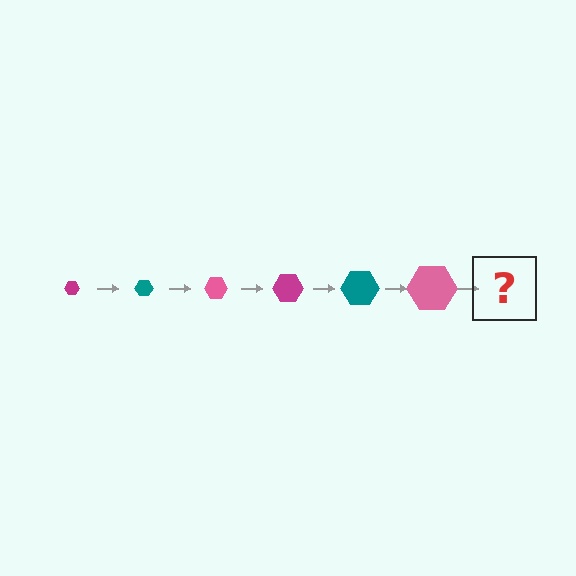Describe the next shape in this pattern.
It should be a magenta hexagon, larger than the previous one.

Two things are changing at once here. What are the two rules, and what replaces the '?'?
The two rules are that the hexagon grows larger each step and the color cycles through magenta, teal, and pink. The '?' should be a magenta hexagon, larger than the previous one.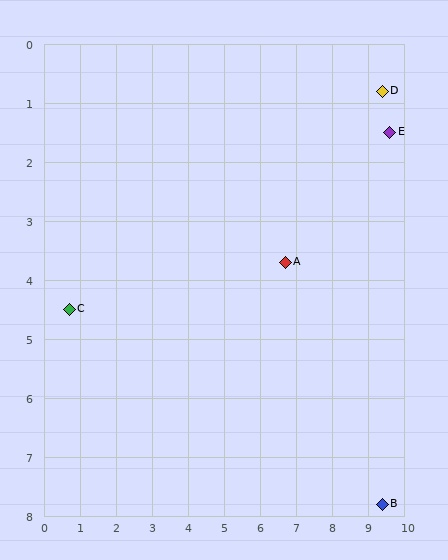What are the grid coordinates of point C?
Point C is at approximately (0.7, 4.5).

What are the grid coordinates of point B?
Point B is at approximately (9.4, 7.8).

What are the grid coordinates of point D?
Point D is at approximately (9.4, 0.8).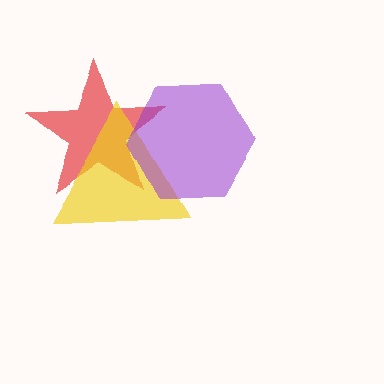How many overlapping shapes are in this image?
There are 3 overlapping shapes in the image.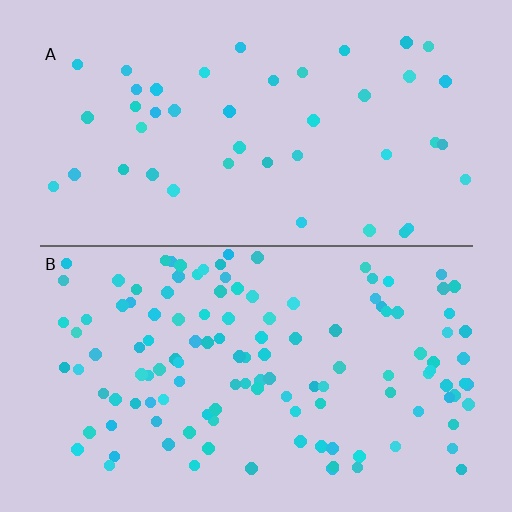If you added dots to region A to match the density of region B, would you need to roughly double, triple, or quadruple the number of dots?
Approximately triple.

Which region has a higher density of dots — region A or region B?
B (the bottom).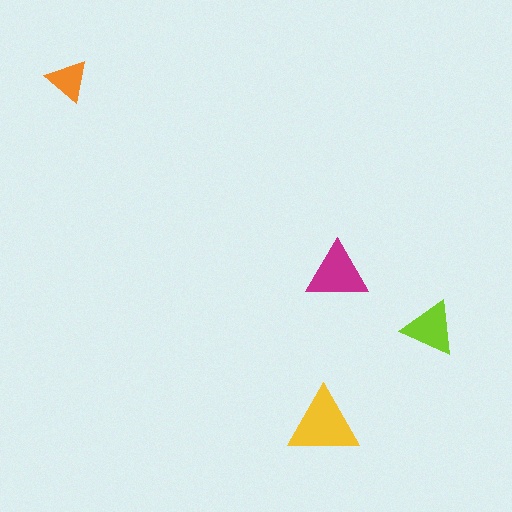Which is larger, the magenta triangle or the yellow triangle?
The yellow one.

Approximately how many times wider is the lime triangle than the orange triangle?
About 1.5 times wider.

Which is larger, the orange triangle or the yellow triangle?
The yellow one.